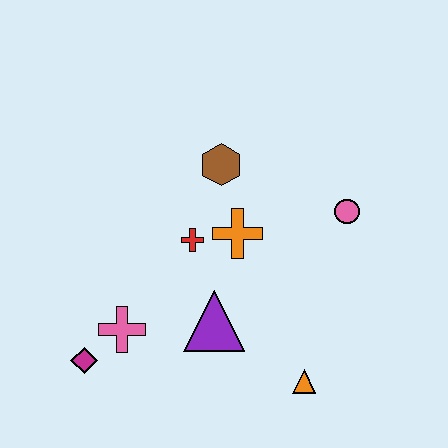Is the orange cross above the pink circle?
No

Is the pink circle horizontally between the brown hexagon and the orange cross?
No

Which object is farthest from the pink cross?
The pink circle is farthest from the pink cross.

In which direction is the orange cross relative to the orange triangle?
The orange cross is above the orange triangle.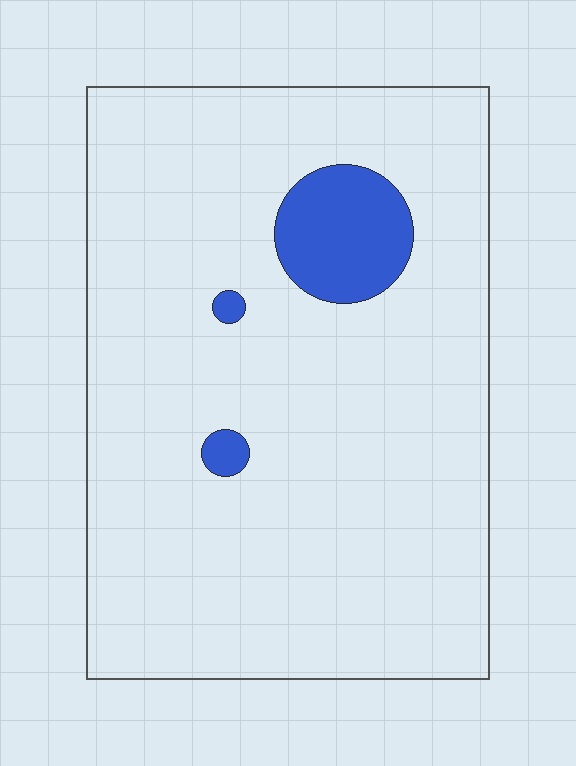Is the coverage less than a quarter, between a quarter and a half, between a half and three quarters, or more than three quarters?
Less than a quarter.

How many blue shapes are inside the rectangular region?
3.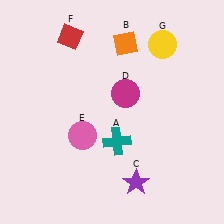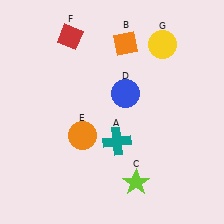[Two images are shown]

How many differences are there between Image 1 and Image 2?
There are 3 differences between the two images.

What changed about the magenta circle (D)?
In Image 1, D is magenta. In Image 2, it changed to blue.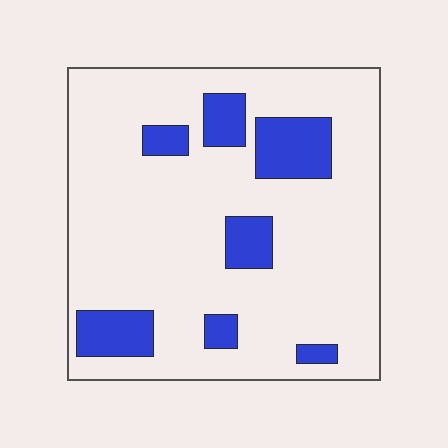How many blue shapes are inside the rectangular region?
7.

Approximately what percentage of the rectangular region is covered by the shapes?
Approximately 15%.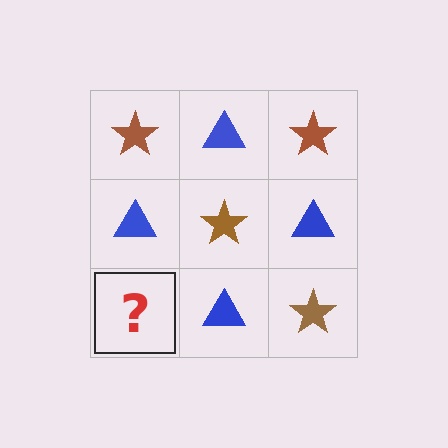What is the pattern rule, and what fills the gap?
The rule is that it alternates brown star and blue triangle in a checkerboard pattern. The gap should be filled with a brown star.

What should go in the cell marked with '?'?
The missing cell should contain a brown star.